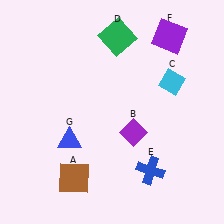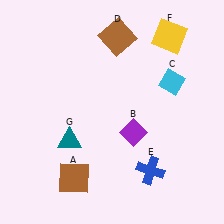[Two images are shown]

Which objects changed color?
D changed from green to brown. F changed from purple to yellow. G changed from blue to teal.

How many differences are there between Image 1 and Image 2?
There are 3 differences between the two images.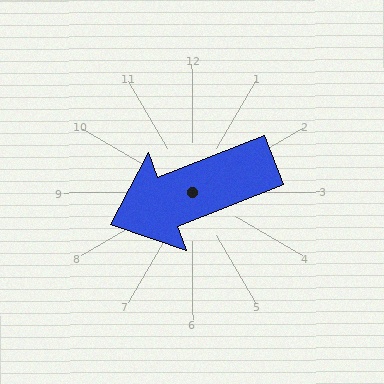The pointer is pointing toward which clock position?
Roughly 8 o'clock.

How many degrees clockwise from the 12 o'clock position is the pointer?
Approximately 249 degrees.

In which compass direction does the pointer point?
West.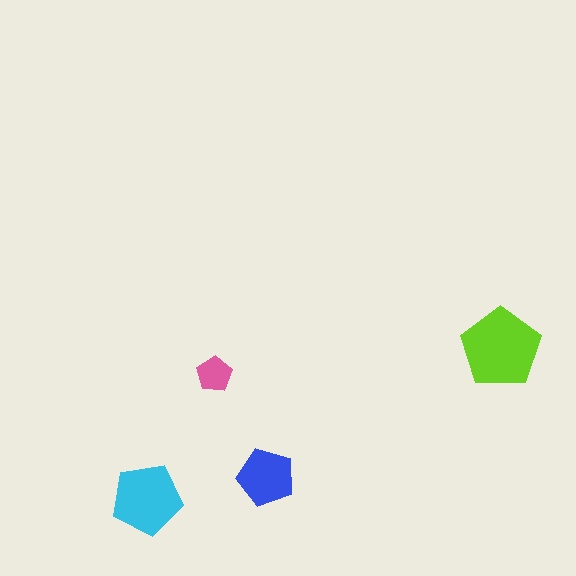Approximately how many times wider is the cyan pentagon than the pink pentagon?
About 2 times wider.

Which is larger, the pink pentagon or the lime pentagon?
The lime one.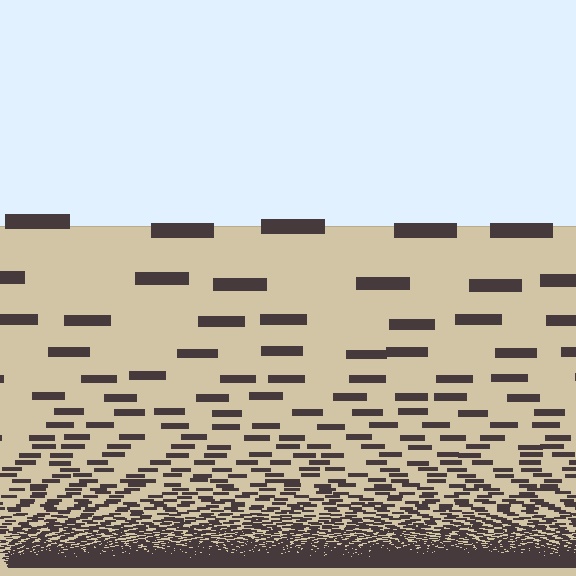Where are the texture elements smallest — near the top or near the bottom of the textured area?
Near the bottom.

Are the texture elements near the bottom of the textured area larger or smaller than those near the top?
Smaller. The gradient is inverted — elements near the bottom are smaller and denser.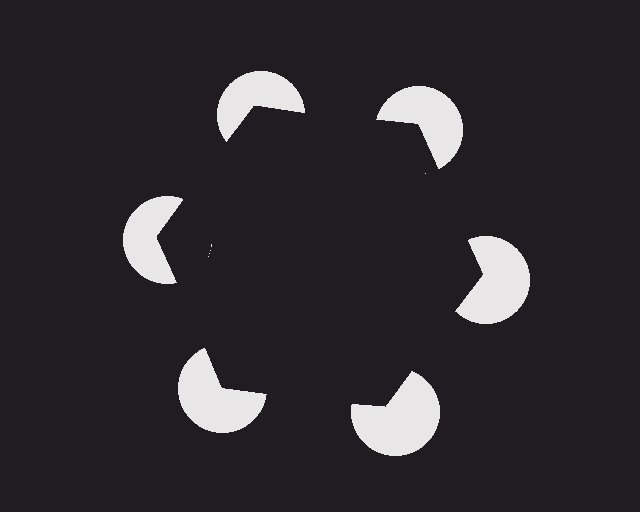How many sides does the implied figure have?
6 sides.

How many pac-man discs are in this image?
There are 6 — one at each vertex of the illusory hexagon.